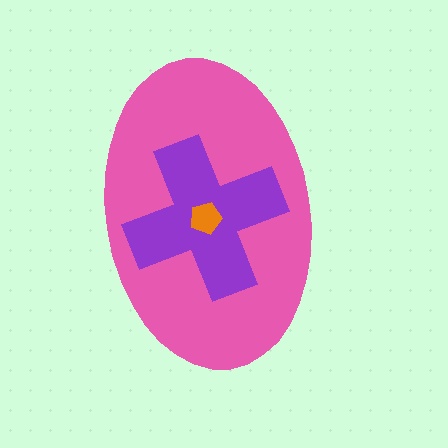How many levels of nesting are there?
3.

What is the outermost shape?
The pink ellipse.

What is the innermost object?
The orange pentagon.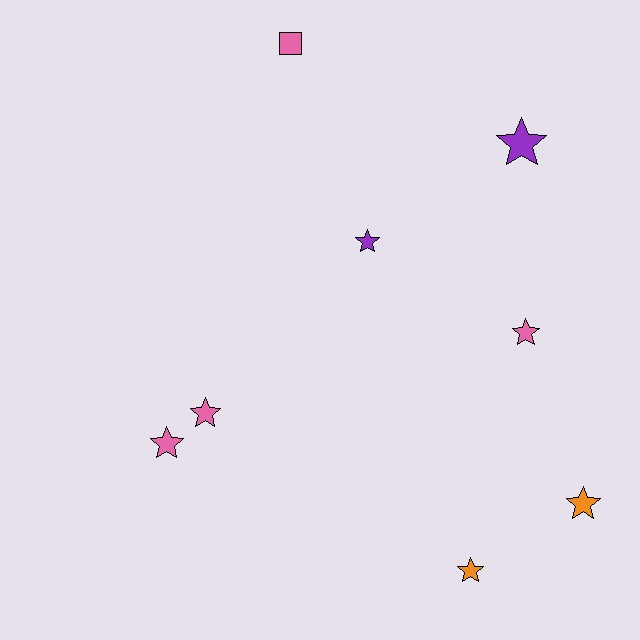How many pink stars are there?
There are 3 pink stars.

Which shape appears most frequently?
Star, with 7 objects.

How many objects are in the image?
There are 8 objects.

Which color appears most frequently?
Pink, with 4 objects.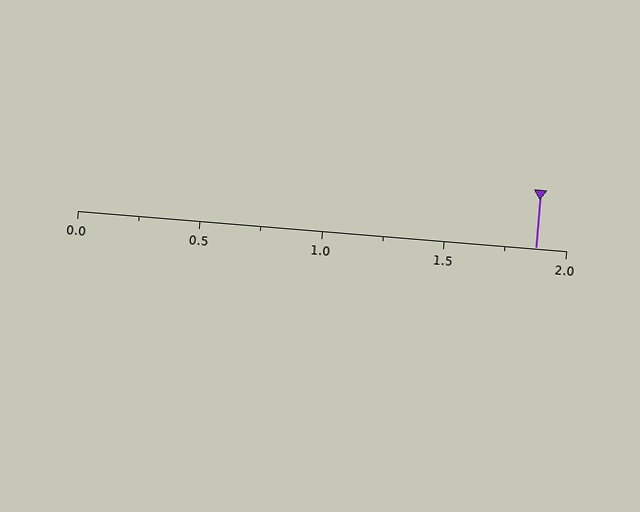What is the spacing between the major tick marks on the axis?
The major ticks are spaced 0.5 apart.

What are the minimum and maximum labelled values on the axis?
The axis runs from 0.0 to 2.0.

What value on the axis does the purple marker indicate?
The marker indicates approximately 1.88.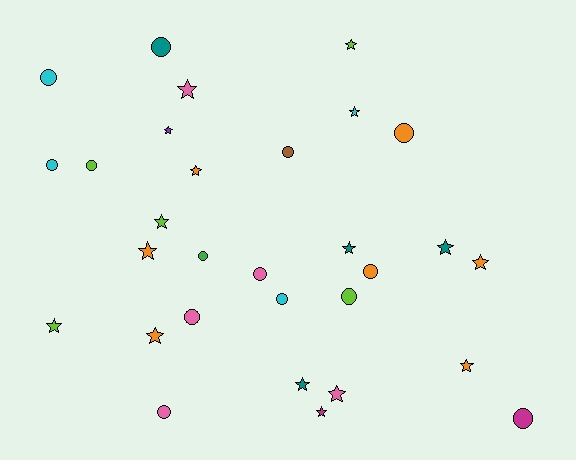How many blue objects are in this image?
There are no blue objects.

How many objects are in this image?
There are 30 objects.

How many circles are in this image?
There are 14 circles.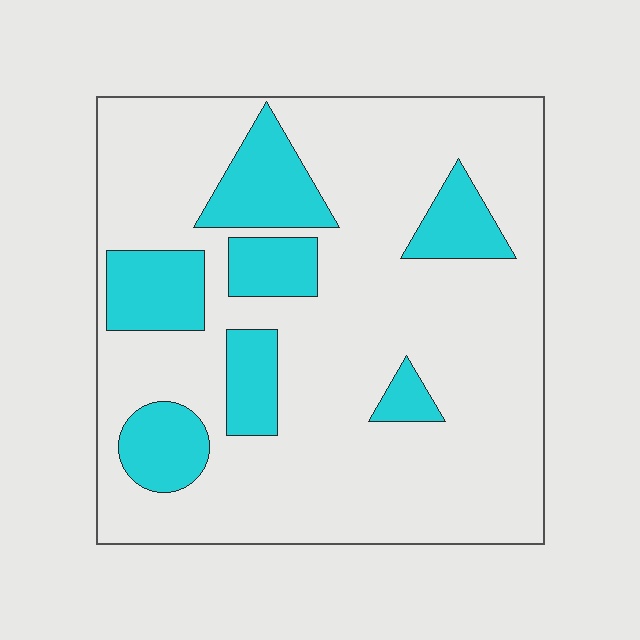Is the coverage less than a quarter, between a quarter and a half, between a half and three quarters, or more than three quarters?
Less than a quarter.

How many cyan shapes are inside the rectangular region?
7.